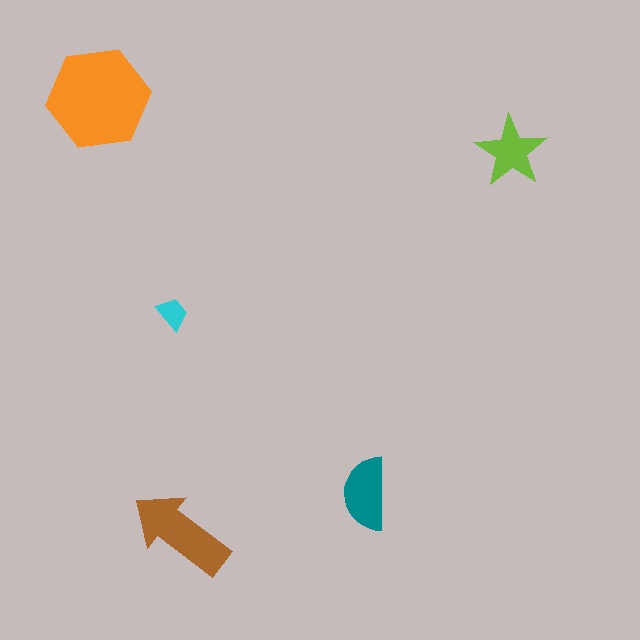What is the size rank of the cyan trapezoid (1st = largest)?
5th.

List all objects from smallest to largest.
The cyan trapezoid, the lime star, the teal semicircle, the brown arrow, the orange hexagon.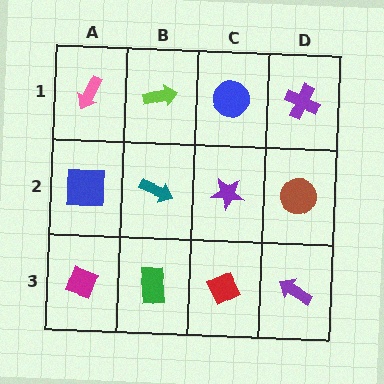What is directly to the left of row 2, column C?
A teal arrow.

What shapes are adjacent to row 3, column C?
A purple star (row 2, column C), a green rectangle (row 3, column B), a purple arrow (row 3, column D).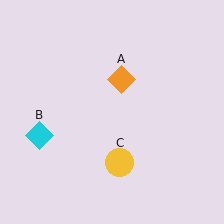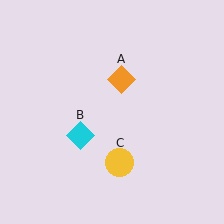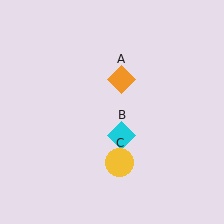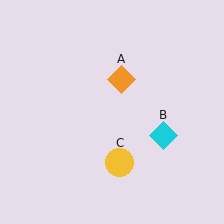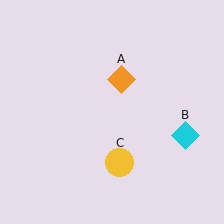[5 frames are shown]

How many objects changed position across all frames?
1 object changed position: cyan diamond (object B).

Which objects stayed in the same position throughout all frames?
Orange diamond (object A) and yellow circle (object C) remained stationary.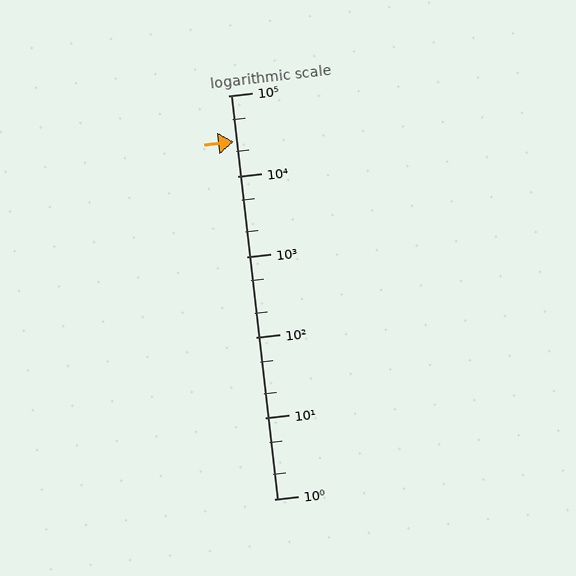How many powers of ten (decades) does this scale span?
The scale spans 5 decades, from 1 to 100000.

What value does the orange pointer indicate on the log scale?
The pointer indicates approximately 27000.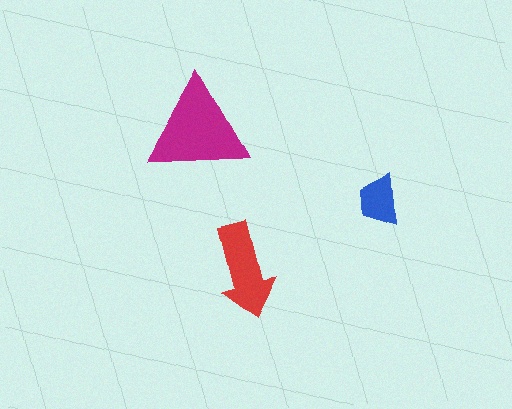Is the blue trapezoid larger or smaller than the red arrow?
Smaller.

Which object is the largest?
The magenta triangle.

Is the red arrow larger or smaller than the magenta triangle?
Smaller.